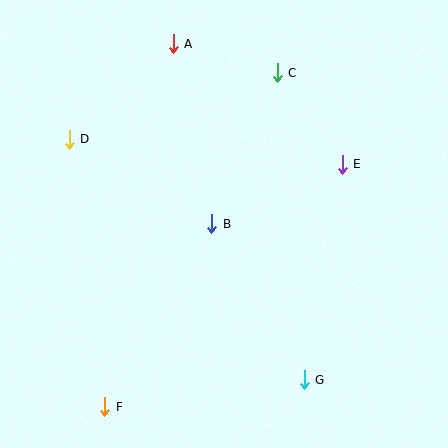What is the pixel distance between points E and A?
The distance between E and A is 207 pixels.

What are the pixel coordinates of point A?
Point A is at (173, 44).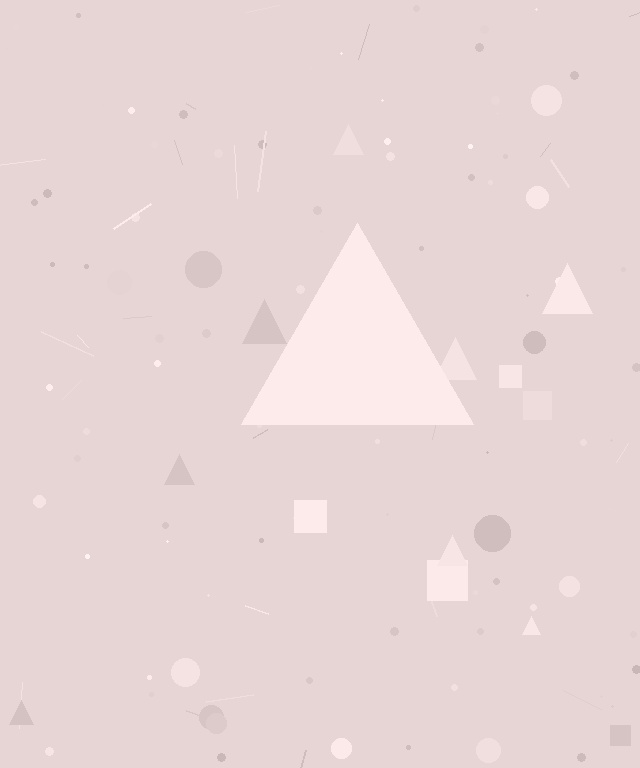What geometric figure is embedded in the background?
A triangle is embedded in the background.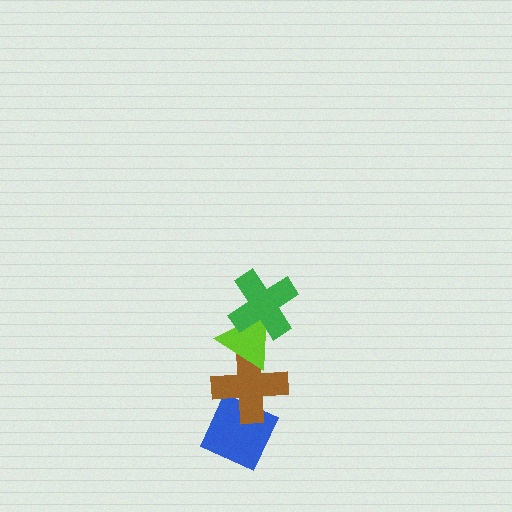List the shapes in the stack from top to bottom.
From top to bottom: the green cross, the lime triangle, the brown cross, the blue diamond.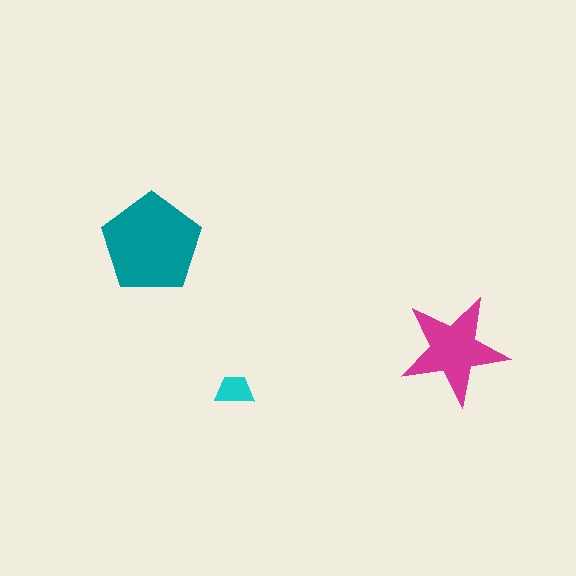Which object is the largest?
The teal pentagon.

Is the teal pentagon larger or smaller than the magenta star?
Larger.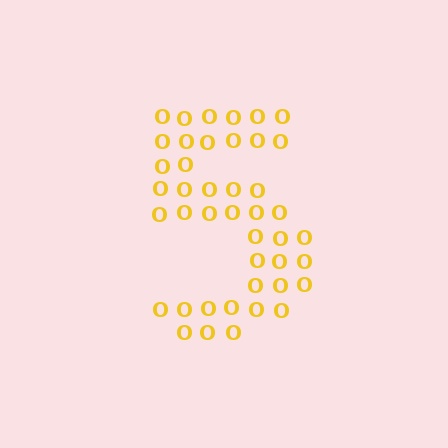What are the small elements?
The small elements are letter O's.